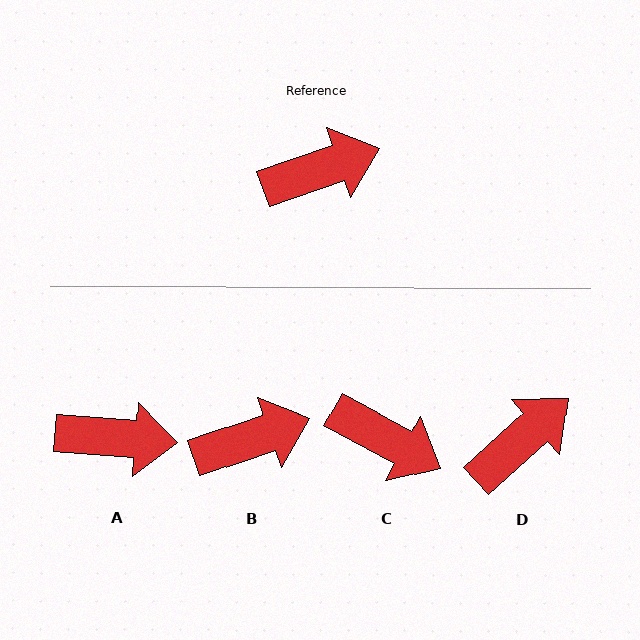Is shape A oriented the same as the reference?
No, it is off by about 24 degrees.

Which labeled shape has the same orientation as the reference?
B.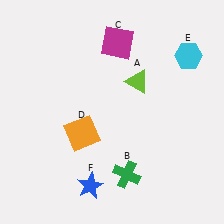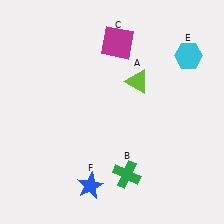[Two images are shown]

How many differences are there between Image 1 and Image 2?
There is 1 difference between the two images.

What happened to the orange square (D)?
The orange square (D) was removed in Image 2. It was in the bottom-left area of Image 1.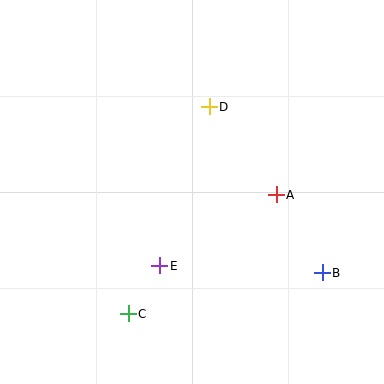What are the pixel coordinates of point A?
Point A is at (276, 195).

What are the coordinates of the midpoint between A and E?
The midpoint between A and E is at (218, 230).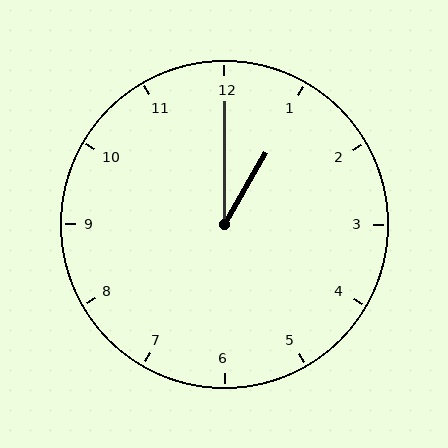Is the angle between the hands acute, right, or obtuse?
It is acute.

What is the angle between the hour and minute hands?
Approximately 30 degrees.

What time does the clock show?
1:00.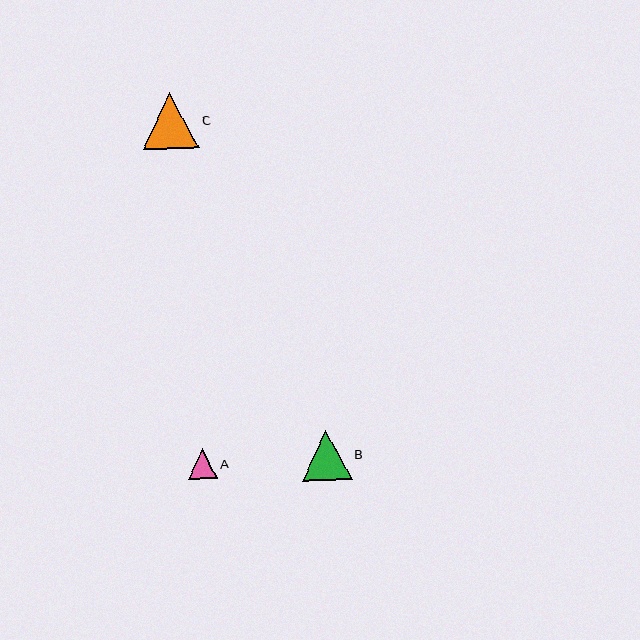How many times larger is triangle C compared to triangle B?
Triangle C is approximately 1.1 times the size of triangle B.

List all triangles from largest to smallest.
From largest to smallest: C, B, A.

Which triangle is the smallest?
Triangle A is the smallest with a size of approximately 29 pixels.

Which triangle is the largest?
Triangle C is the largest with a size of approximately 57 pixels.